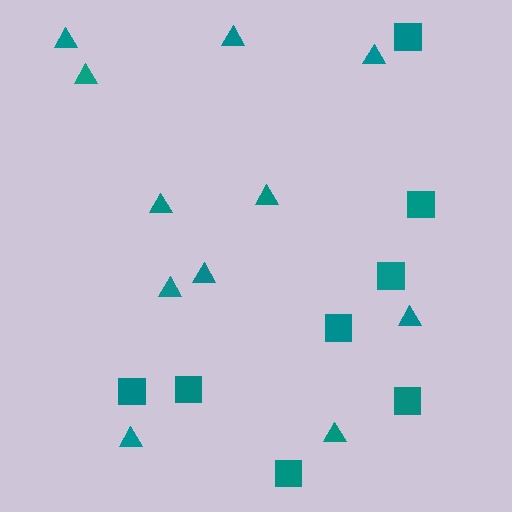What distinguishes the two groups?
There are 2 groups: one group of triangles (11) and one group of squares (8).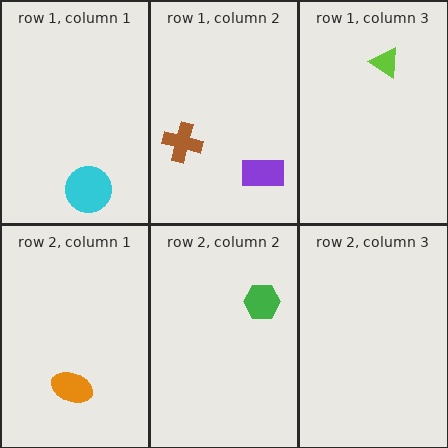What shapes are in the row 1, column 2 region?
The brown cross, the purple rectangle.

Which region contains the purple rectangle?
The row 1, column 2 region.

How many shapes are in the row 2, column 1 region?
1.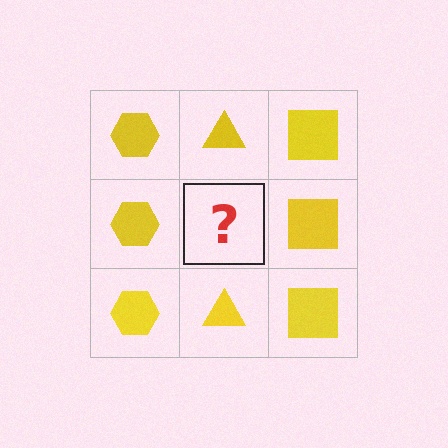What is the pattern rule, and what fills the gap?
The rule is that each column has a consistent shape. The gap should be filled with a yellow triangle.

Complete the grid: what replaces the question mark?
The question mark should be replaced with a yellow triangle.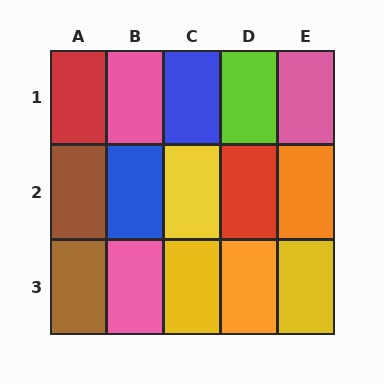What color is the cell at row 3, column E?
Yellow.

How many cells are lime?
1 cell is lime.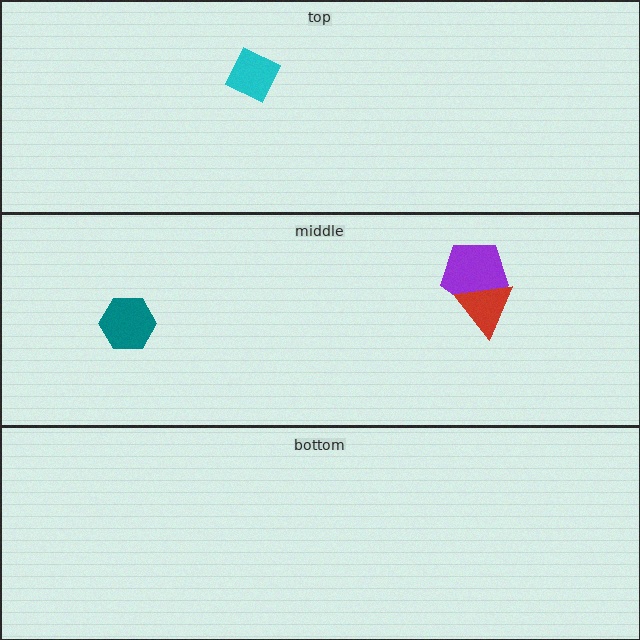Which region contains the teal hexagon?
The middle region.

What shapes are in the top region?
The cyan diamond.